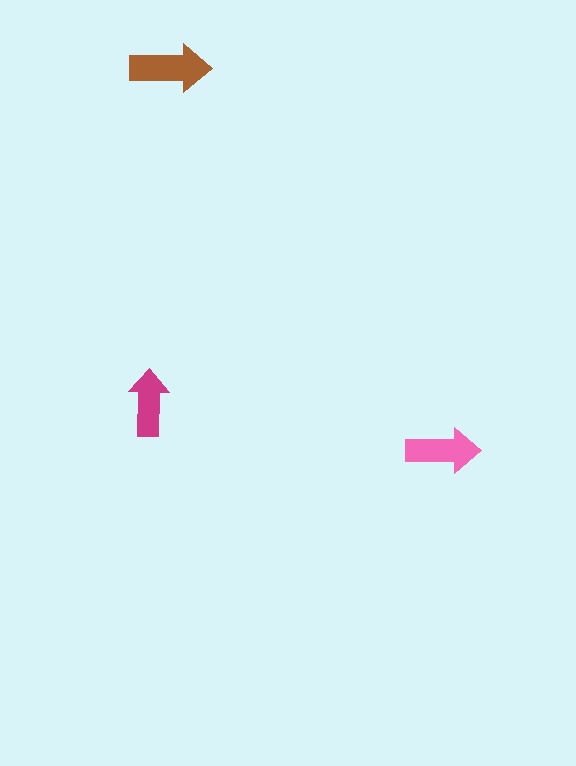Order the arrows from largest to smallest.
the brown one, the pink one, the magenta one.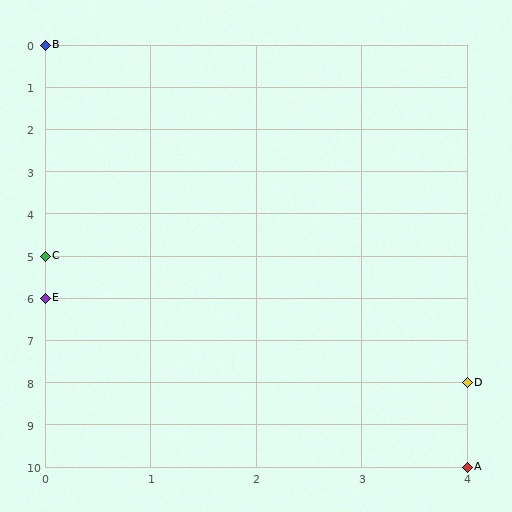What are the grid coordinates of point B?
Point B is at grid coordinates (0, 0).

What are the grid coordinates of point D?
Point D is at grid coordinates (4, 8).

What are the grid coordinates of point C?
Point C is at grid coordinates (0, 5).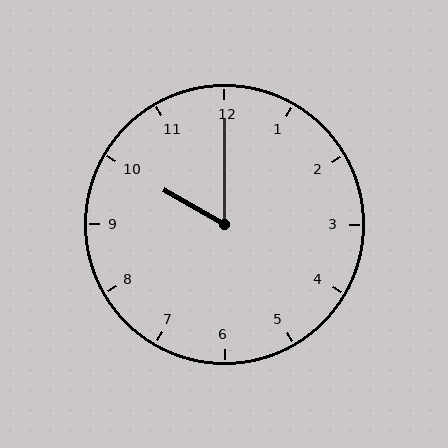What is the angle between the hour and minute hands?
Approximately 60 degrees.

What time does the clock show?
10:00.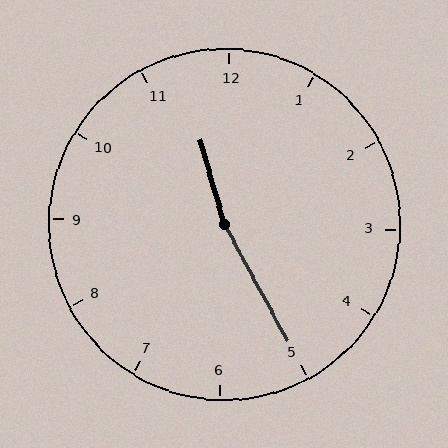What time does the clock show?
11:25.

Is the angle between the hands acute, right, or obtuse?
It is obtuse.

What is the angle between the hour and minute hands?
Approximately 168 degrees.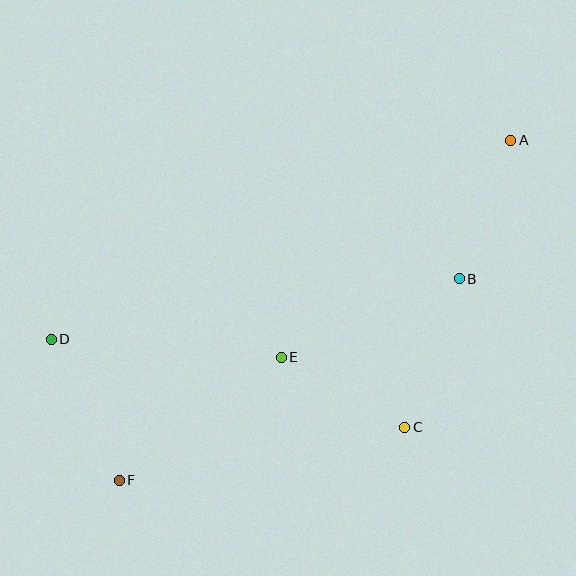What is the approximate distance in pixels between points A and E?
The distance between A and E is approximately 316 pixels.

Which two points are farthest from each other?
Points A and F are farthest from each other.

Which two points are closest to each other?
Points C and E are closest to each other.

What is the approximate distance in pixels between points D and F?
The distance between D and F is approximately 157 pixels.